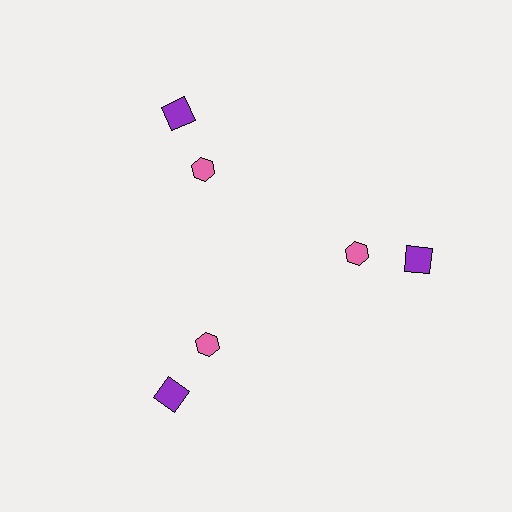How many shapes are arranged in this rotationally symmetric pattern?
There are 6 shapes, arranged in 3 groups of 2.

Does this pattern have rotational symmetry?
Yes, this pattern has 3-fold rotational symmetry. It looks the same after rotating 120 degrees around the center.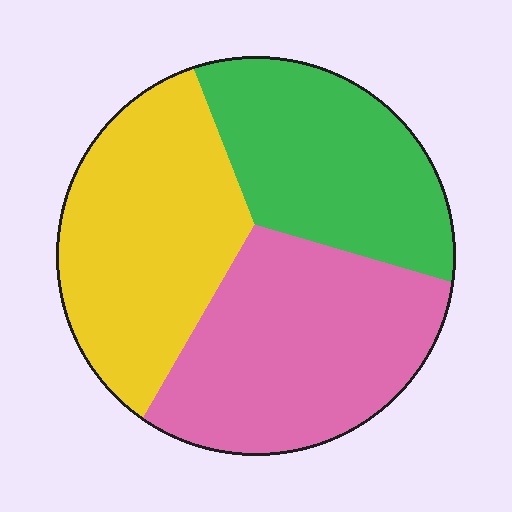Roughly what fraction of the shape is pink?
Pink takes up between a quarter and a half of the shape.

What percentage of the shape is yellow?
Yellow takes up about one third (1/3) of the shape.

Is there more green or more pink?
Pink.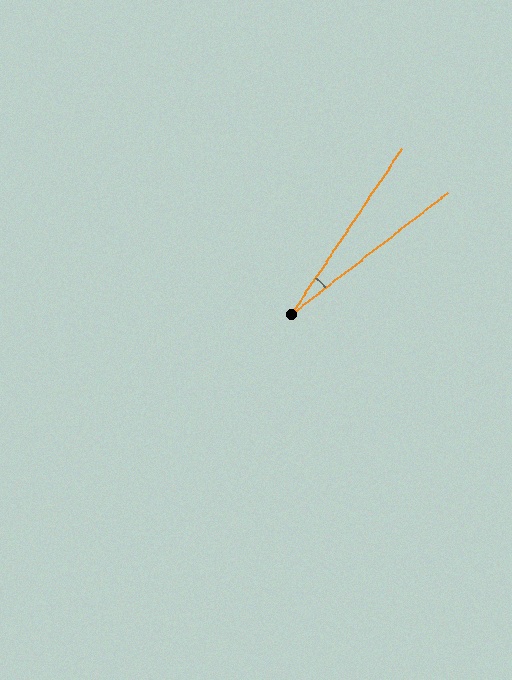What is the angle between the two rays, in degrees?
Approximately 18 degrees.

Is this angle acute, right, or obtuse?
It is acute.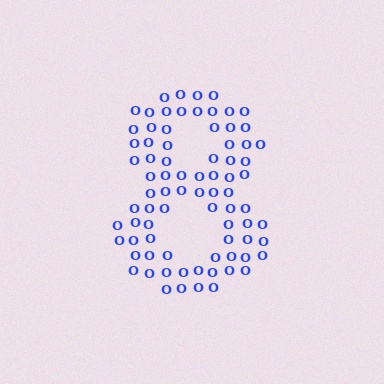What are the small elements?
The small elements are letter O's.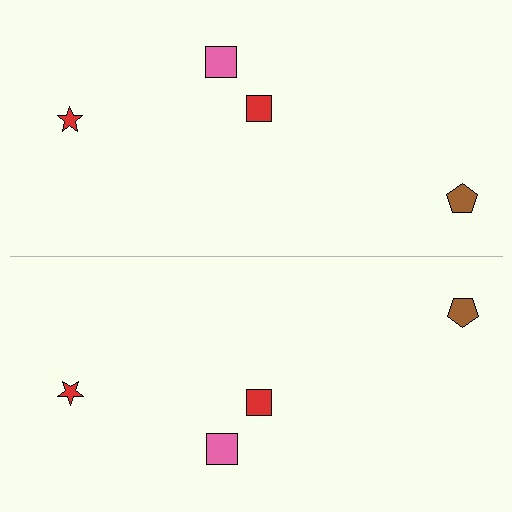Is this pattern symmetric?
Yes, this pattern has bilateral (reflection) symmetry.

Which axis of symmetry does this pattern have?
The pattern has a horizontal axis of symmetry running through the center of the image.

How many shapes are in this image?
There are 8 shapes in this image.